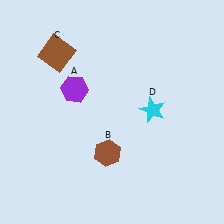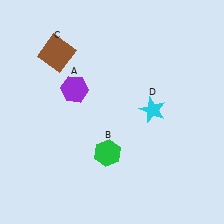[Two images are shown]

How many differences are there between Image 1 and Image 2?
There is 1 difference between the two images.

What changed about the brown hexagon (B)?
In Image 1, B is brown. In Image 2, it changed to green.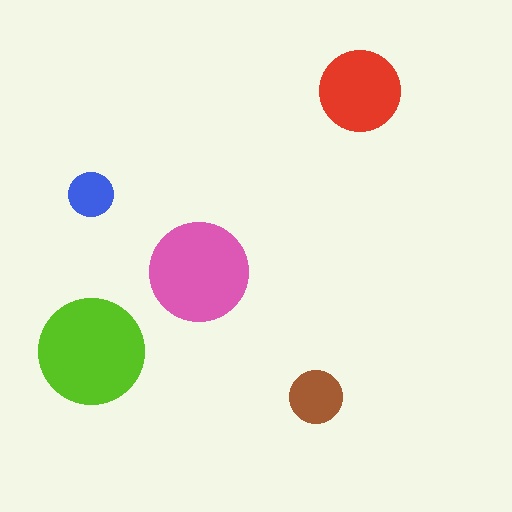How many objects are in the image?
There are 5 objects in the image.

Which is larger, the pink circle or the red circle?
The pink one.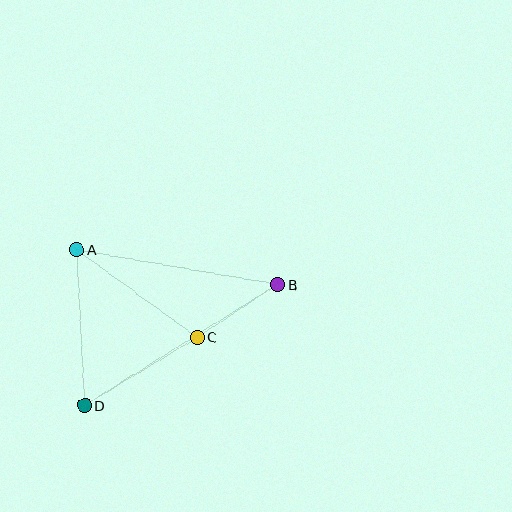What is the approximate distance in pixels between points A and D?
The distance between A and D is approximately 156 pixels.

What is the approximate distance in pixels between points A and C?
The distance between A and C is approximately 149 pixels.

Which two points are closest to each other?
Points B and C are closest to each other.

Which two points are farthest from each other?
Points B and D are farthest from each other.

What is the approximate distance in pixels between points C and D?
The distance between C and D is approximately 132 pixels.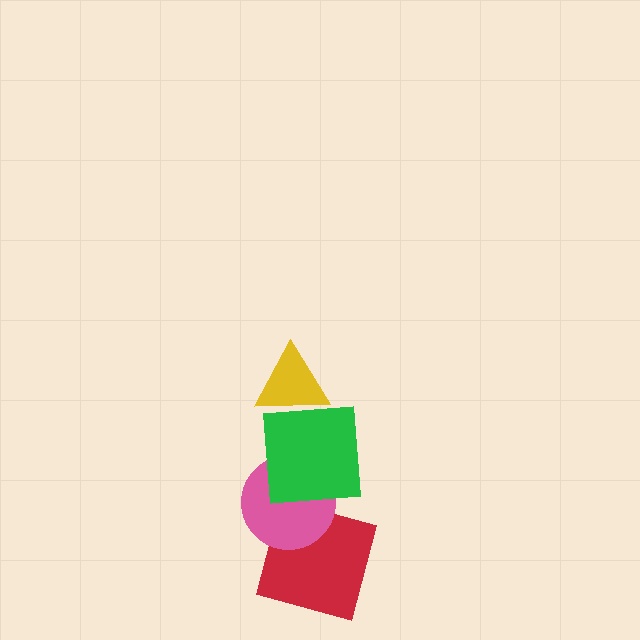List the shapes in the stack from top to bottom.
From top to bottom: the yellow triangle, the green square, the pink circle, the red square.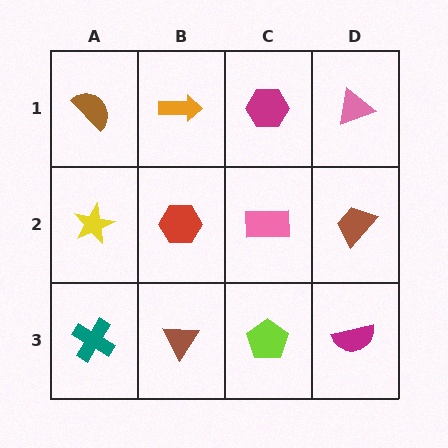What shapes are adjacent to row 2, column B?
An orange arrow (row 1, column B), a brown triangle (row 3, column B), a yellow star (row 2, column A), a pink rectangle (row 2, column C).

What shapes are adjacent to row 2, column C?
A magenta hexagon (row 1, column C), a lime pentagon (row 3, column C), a red hexagon (row 2, column B), a brown trapezoid (row 2, column D).